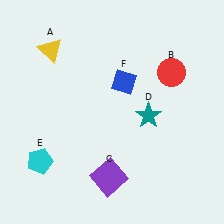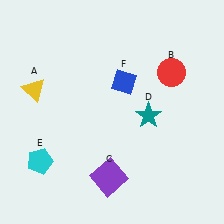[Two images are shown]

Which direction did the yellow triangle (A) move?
The yellow triangle (A) moved down.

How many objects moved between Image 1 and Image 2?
1 object moved between the two images.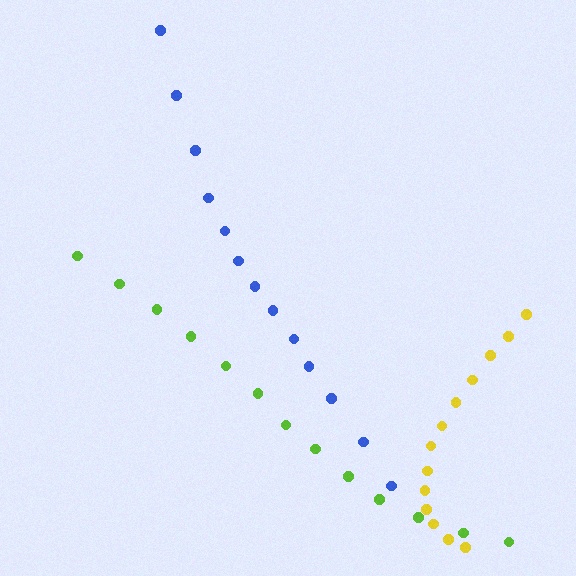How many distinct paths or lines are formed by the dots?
There are 3 distinct paths.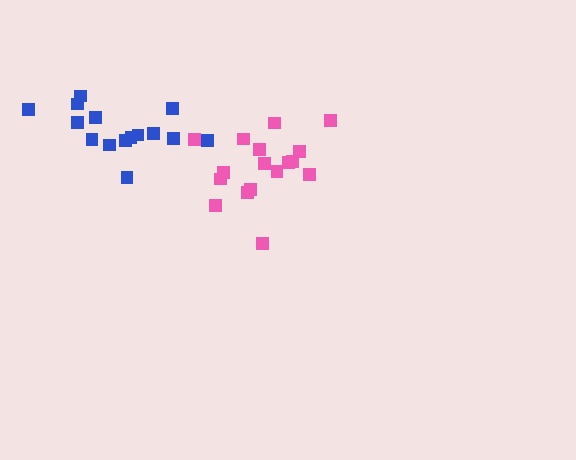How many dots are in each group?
Group 1: 17 dots, Group 2: 15 dots (32 total).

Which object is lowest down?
The pink cluster is bottommost.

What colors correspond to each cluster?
The clusters are colored: pink, blue.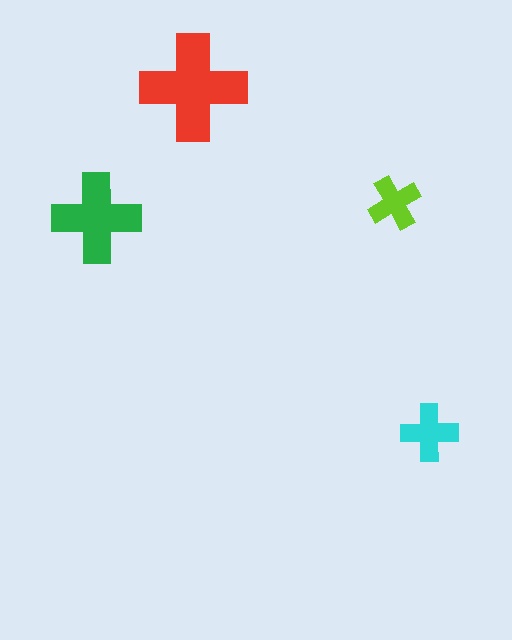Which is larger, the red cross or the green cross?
The red one.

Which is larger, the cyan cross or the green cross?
The green one.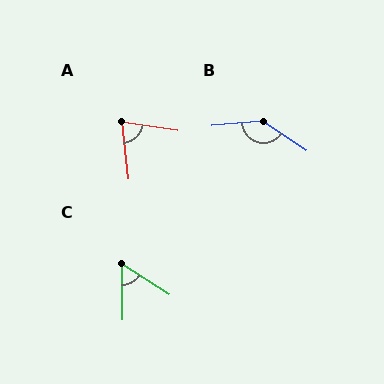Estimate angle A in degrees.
Approximately 75 degrees.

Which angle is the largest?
B, at approximately 142 degrees.